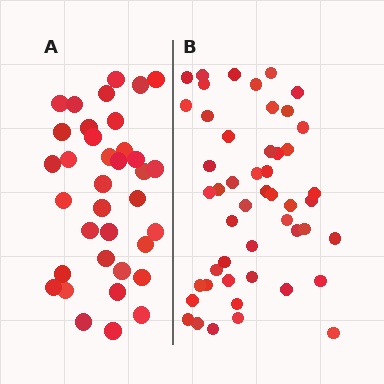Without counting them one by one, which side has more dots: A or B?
Region B (the right region) has more dots.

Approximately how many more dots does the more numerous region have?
Region B has approximately 15 more dots than region A.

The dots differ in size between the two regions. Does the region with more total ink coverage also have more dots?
No. Region A has more total ink coverage because its dots are larger, but region B actually contains more individual dots. Total area can be misleading — the number of items is what matters here.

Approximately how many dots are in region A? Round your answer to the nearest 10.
About 40 dots. (The exact count is 36, which rounds to 40.)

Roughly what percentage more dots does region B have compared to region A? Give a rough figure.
About 35% more.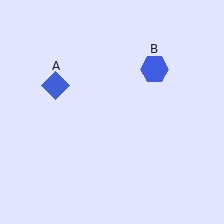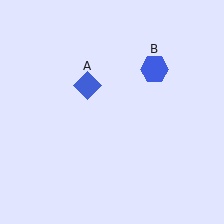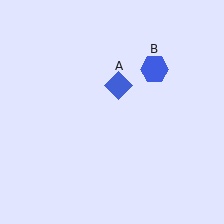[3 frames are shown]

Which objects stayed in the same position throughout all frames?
Blue hexagon (object B) remained stationary.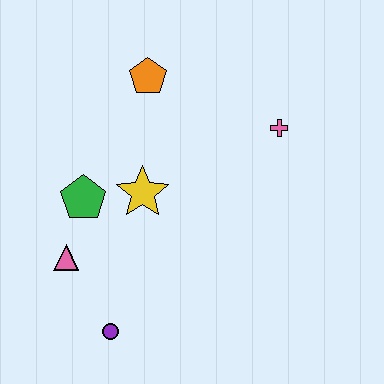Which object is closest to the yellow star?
The green pentagon is closest to the yellow star.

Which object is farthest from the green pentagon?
The pink cross is farthest from the green pentagon.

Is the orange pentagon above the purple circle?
Yes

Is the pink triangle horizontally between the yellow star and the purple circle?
No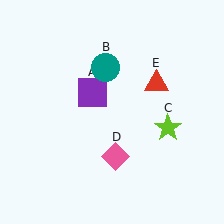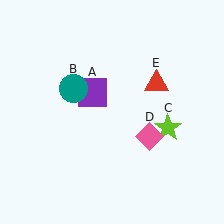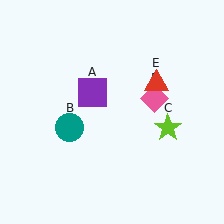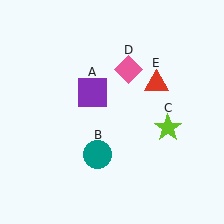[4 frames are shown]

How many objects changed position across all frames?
2 objects changed position: teal circle (object B), pink diamond (object D).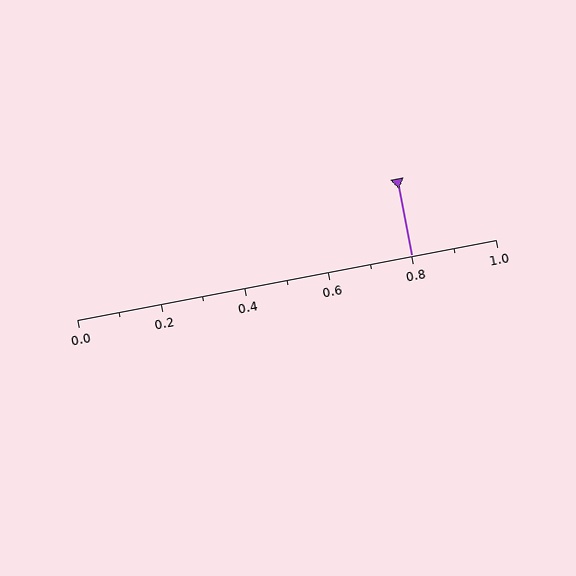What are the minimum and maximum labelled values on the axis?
The axis runs from 0.0 to 1.0.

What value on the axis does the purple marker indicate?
The marker indicates approximately 0.8.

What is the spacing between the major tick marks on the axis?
The major ticks are spaced 0.2 apart.